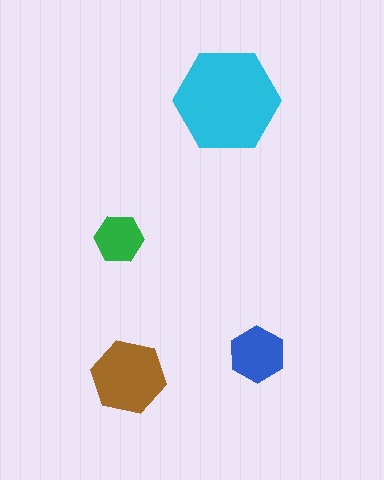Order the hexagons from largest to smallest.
the cyan one, the brown one, the blue one, the green one.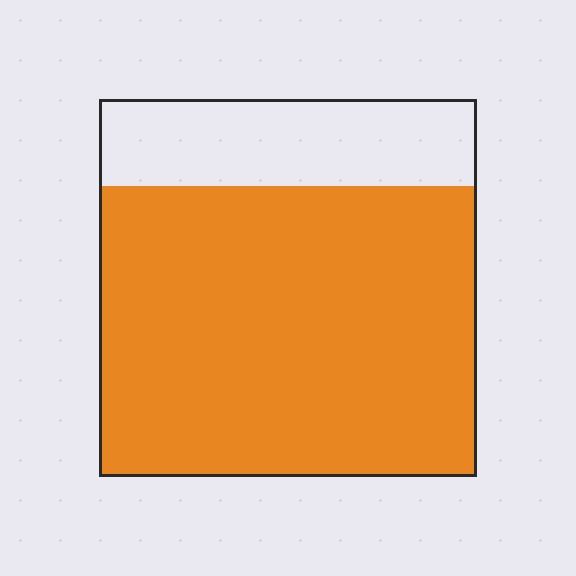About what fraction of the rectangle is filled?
About three quarters (3/4).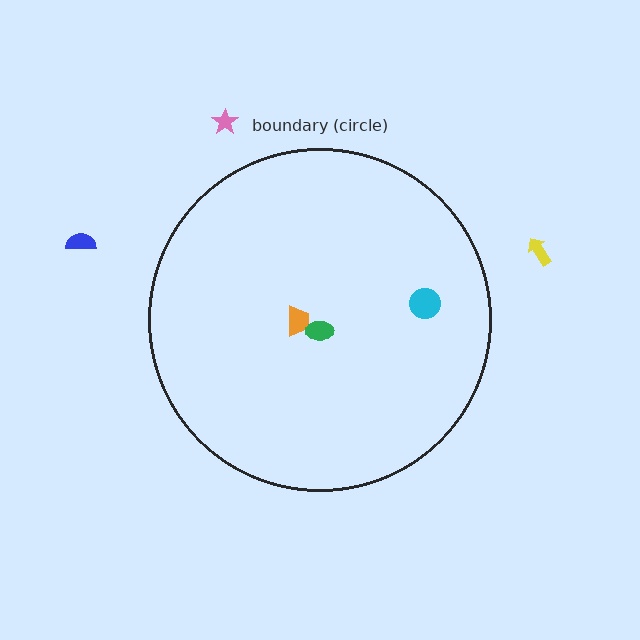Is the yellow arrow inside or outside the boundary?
Outside.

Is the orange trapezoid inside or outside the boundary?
Inside.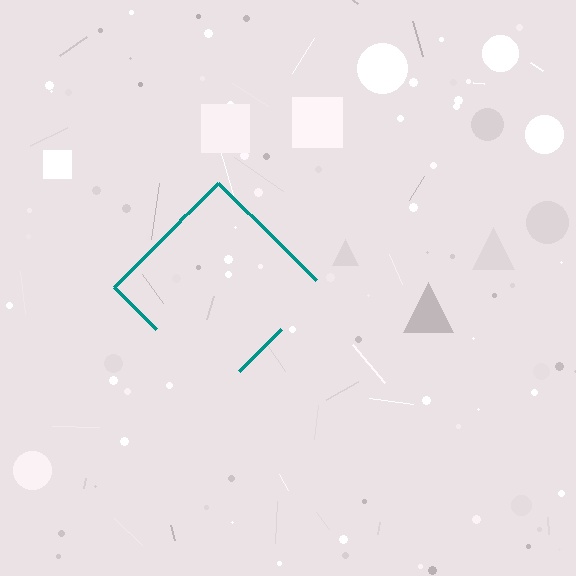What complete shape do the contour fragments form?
The contour fragments form a diamond.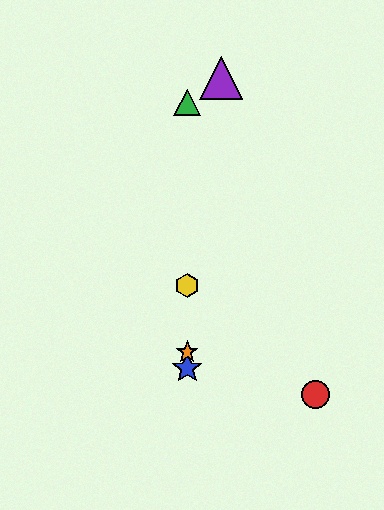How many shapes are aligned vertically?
4 shapes (the blue star, the green triangle, the yellow hexagon, the orange star) are aligned vertically.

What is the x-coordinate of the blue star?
The blue star is at x≈187.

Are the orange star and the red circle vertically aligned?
No, the orange star is at x≈187 and the red circle is at x≈316.